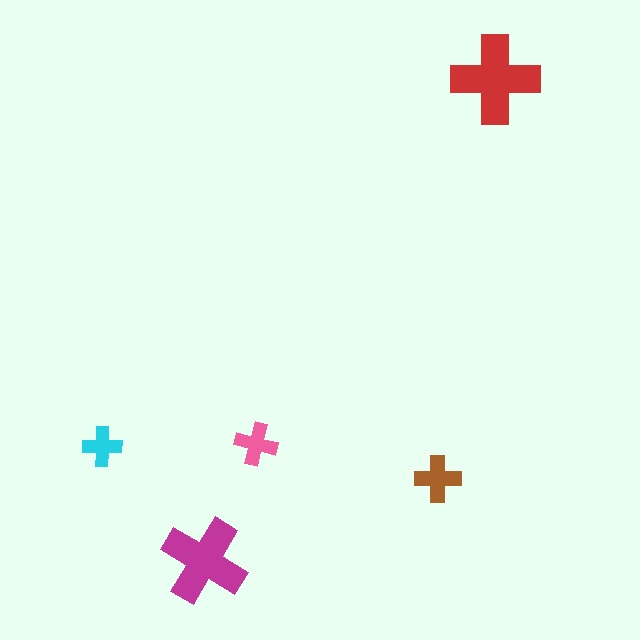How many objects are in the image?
There are 5 objects in the image.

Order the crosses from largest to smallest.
the red one, the magenta one, the brown one, the pink one, the cyan one.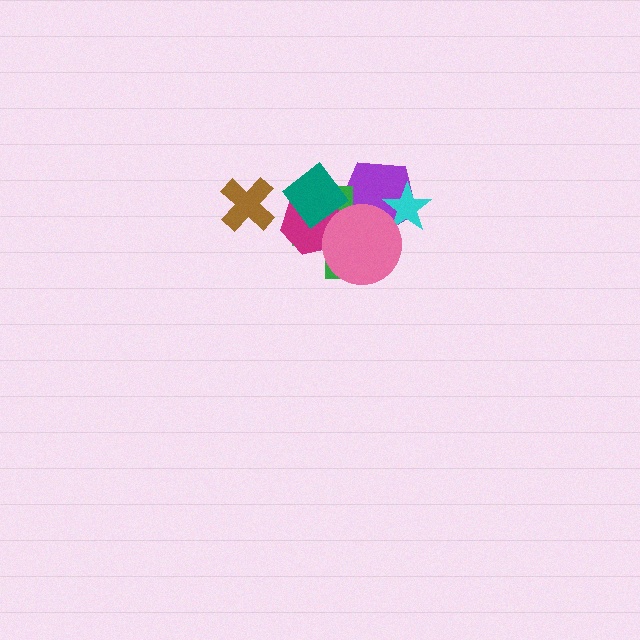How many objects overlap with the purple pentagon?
4 objects overlap with the purple pentagon.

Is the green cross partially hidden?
Yes, it is partially covered by another shape.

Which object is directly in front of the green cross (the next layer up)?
The magenta hexagon is directly in front of the green cross.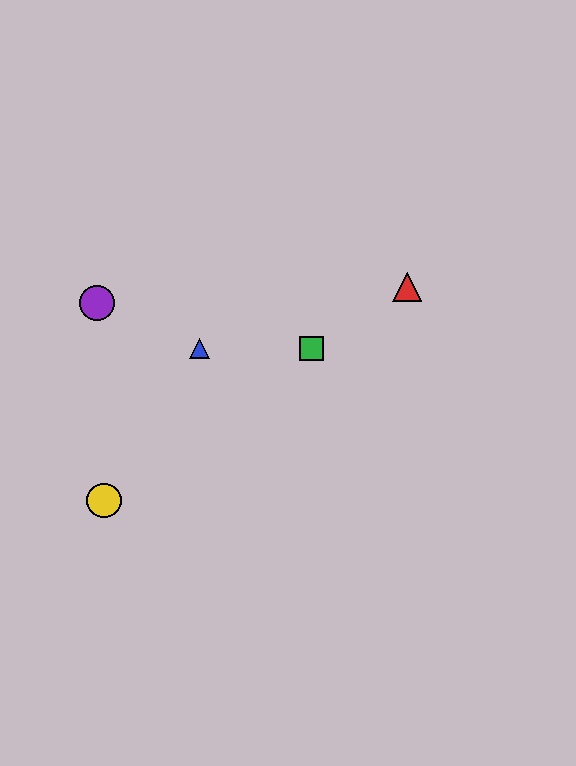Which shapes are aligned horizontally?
The blue triangle, the green square are aligned horizontally.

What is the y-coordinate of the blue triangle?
The blue triangle is at y≈348.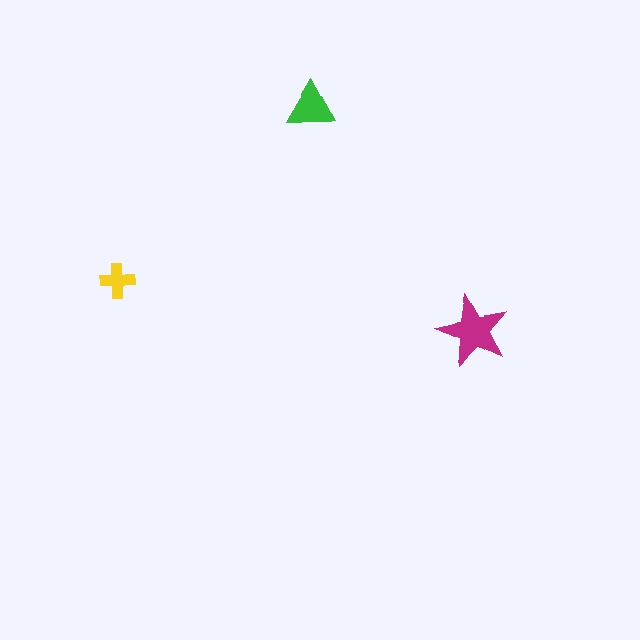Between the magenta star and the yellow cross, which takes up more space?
The magenta star.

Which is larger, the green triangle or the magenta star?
The magenta star.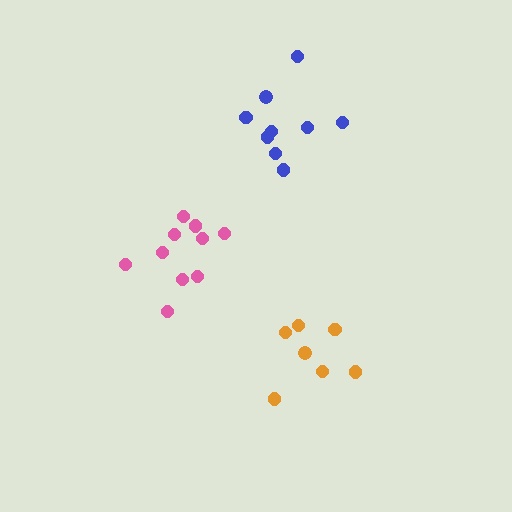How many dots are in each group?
Group 1: 9 dots, Group 2: 10 dots, Group 3: 7 dots (26 total).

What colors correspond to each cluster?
The clusters are colored: blue, pink, orange.